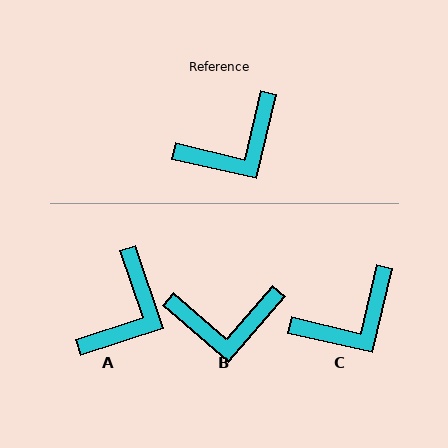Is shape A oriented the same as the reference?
No, it is off by about 32 degrees.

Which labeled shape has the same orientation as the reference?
C.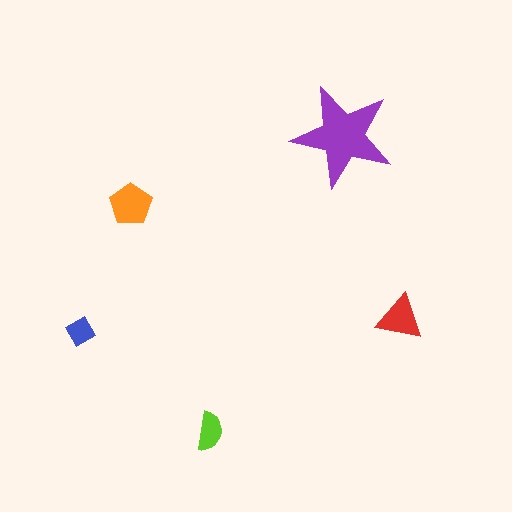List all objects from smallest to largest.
The blue diamond, the lime semicircle, the red triangle, the orange pentagon, the purple star.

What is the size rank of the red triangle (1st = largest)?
3rd.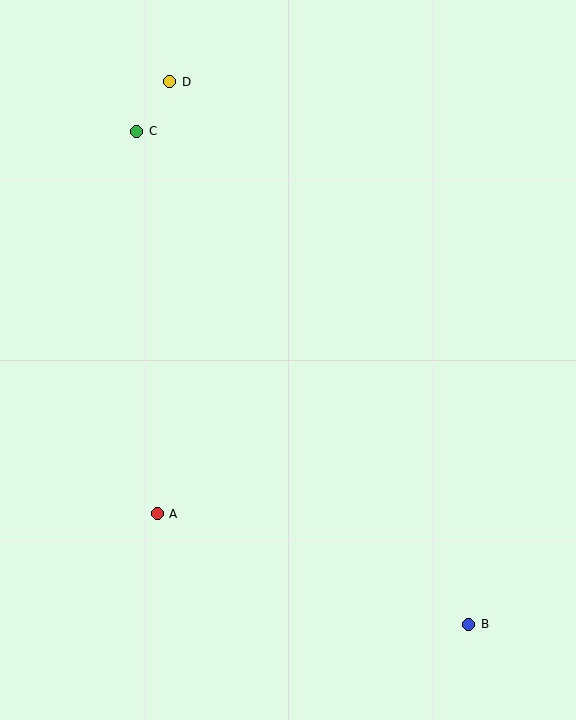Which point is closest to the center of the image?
Point A at (157, 514) is closest to the center.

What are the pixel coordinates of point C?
Point C is at (137, 131).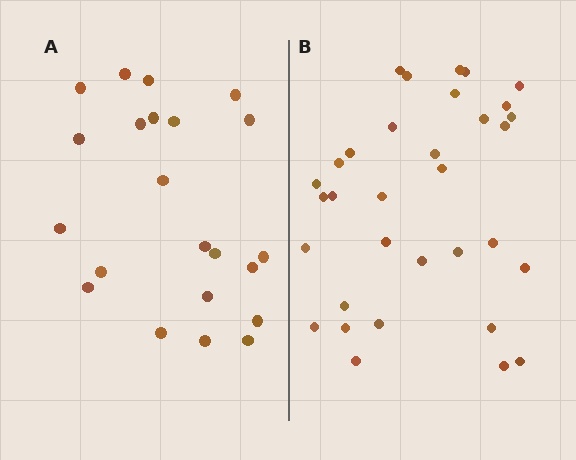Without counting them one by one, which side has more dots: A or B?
Region B (the right region) has more dots.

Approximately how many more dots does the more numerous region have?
Region B has roughly 12 or so more dots than region A.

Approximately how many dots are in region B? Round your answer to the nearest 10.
About 30 dots. (The exact count is 33, which rounds to 30.)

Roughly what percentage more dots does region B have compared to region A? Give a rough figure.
About 50% more.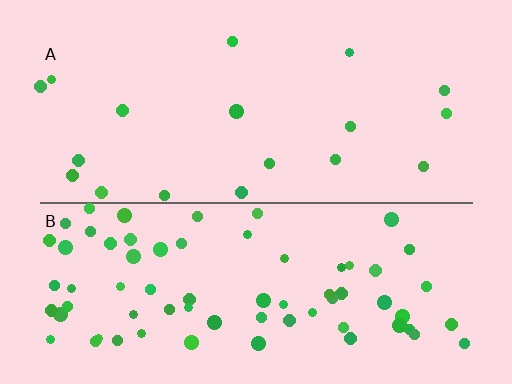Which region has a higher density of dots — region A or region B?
B (the bottom).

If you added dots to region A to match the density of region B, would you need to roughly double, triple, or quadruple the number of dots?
Approximately quadruple.